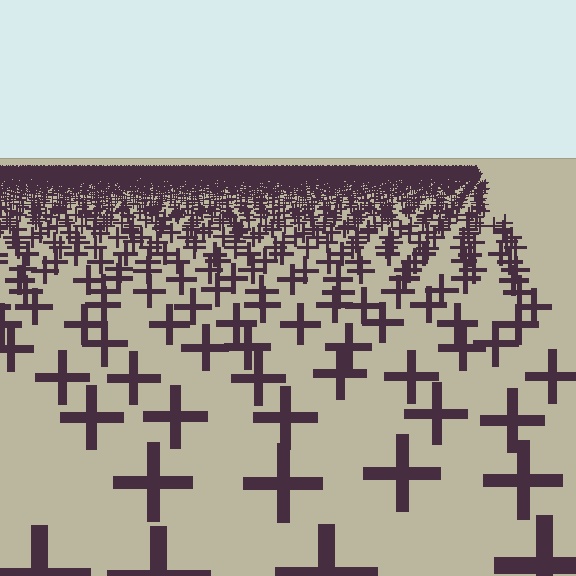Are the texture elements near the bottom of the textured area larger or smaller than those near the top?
Larger. Near the bottom, elements are closer to the viewer and appear at a bigger on-screen size.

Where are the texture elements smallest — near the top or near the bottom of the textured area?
Near the top.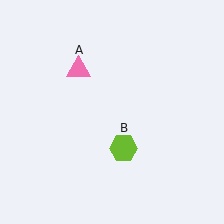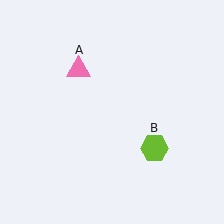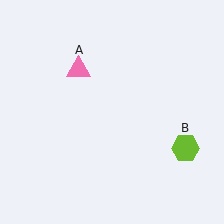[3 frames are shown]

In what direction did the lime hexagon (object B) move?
The lime hexagon (object B) moved right.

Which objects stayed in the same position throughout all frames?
Pink triangle (object A) remained stationary.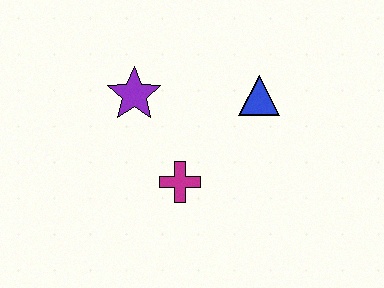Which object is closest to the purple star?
The magenta cross is closest to the purple star.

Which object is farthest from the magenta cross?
The blue triangle is farthest from the magenta cross.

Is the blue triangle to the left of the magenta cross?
No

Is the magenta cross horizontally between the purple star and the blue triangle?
Yes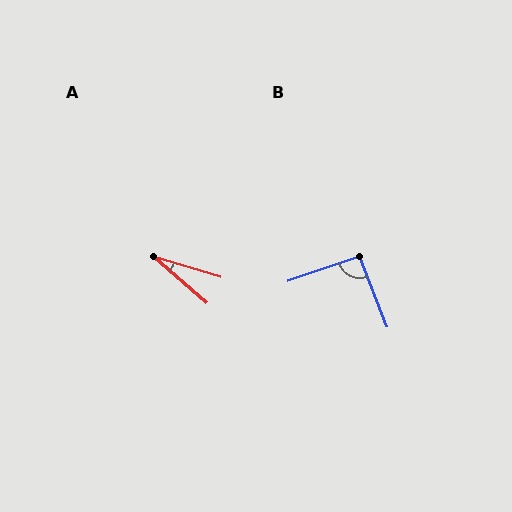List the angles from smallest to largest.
A (24°), B (93°).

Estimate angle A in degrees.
Approximately 24 degrees.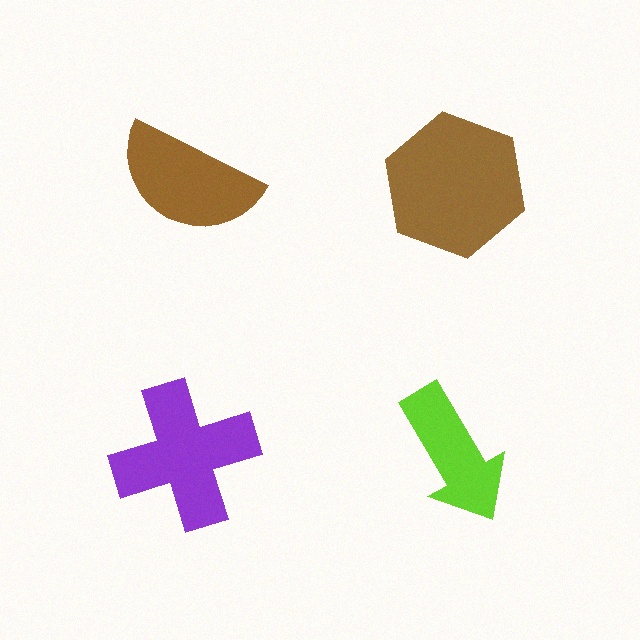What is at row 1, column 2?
A brown hexagon.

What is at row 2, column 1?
A purple cross.